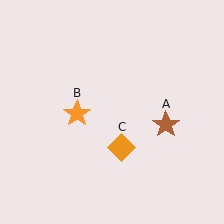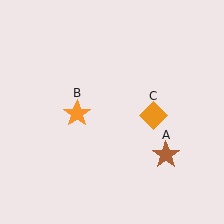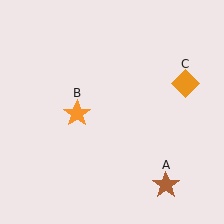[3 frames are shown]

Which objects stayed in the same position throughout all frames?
Orange star (object B) remained stationary.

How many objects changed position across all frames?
2 objects changed position: brown star (object A), orange diamond (object C).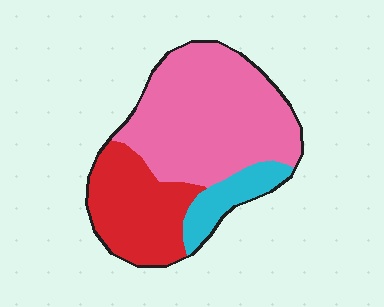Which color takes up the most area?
Pink, at roughly 60%.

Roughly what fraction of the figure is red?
Red covers around 30% of the figure.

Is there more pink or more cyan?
Pink.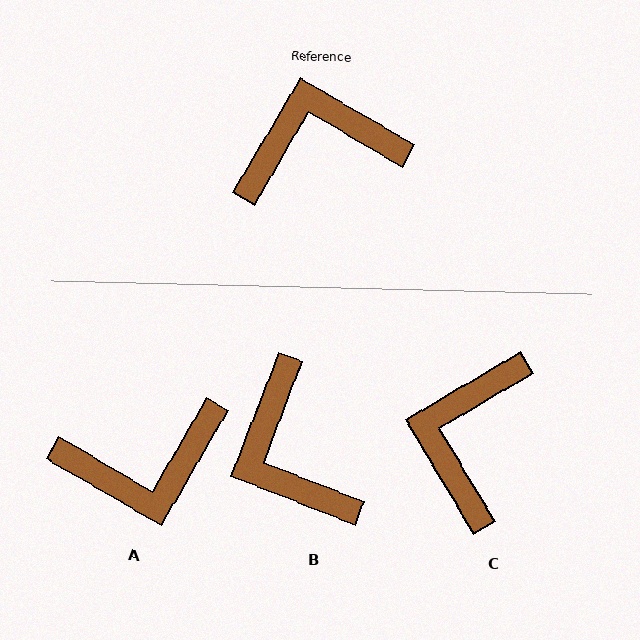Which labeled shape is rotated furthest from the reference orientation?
A, about 180 degrees away.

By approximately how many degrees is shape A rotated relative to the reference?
Approximately 180 degrees clockwise.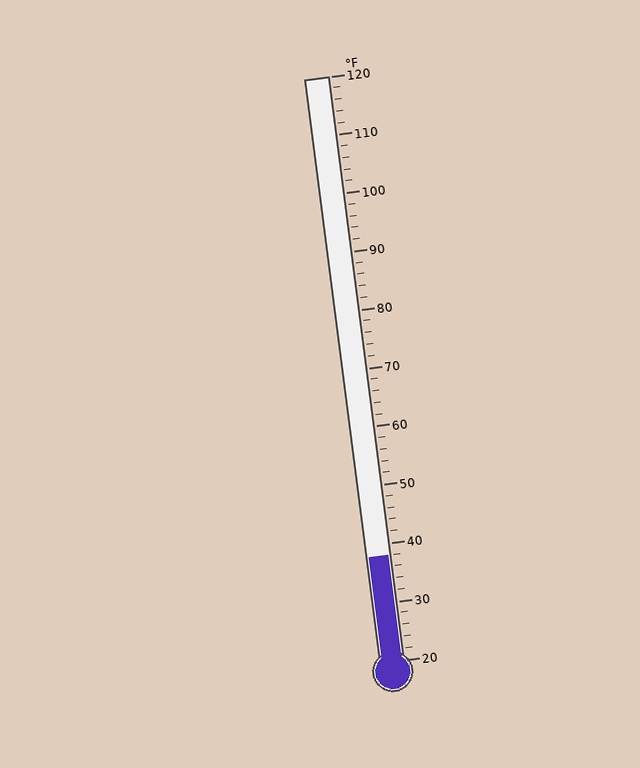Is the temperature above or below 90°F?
The temperature is below 90°F.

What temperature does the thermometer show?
The thermometer shows approximately 38°F.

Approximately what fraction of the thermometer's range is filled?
The thermometer is filled to approximately 20% of its range.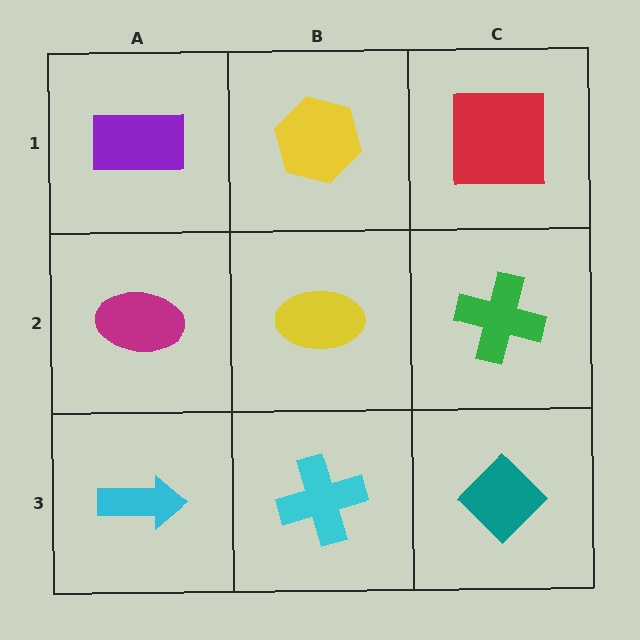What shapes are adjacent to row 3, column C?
A green cross (row 2, column C), a cyan cross (row 3, column B).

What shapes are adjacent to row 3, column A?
A magenta ellipse (row 2, column A), a cyan cross (row 3, column B).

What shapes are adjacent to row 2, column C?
A red square (row 1, column C), a teal diamond (row 3, column C), a yellow ellipse (row 2, column B).